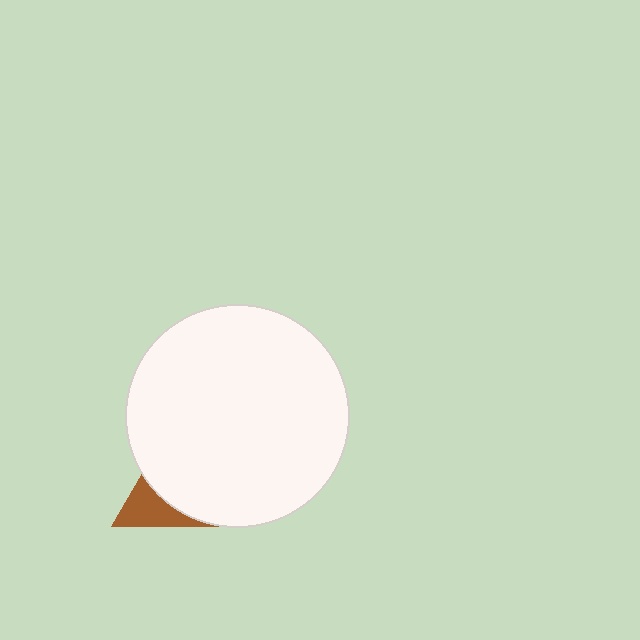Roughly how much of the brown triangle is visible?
A small part of it is visible (roughly 41%).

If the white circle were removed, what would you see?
You would see the complete brown triangle.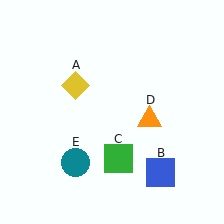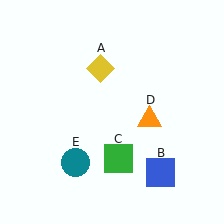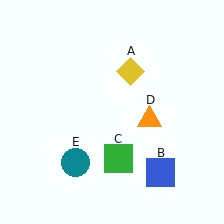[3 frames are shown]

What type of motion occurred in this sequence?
The yellow diamond (object A) rotated clockwise around the center of the scene.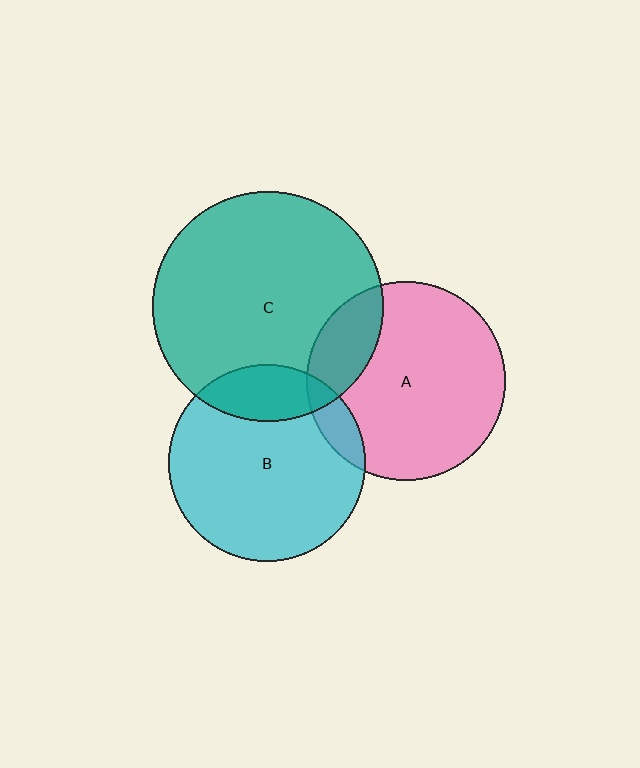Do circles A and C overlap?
Yes.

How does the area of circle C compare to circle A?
Approximately 1.3 times.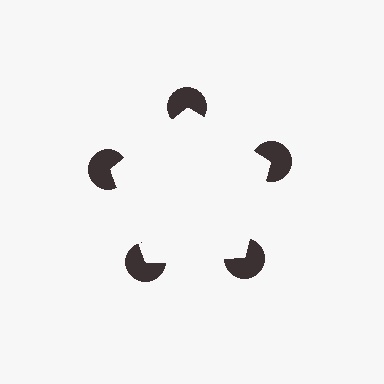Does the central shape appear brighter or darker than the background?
It typically appears slightly brighter than the background, even though no actual brightness change is drawn.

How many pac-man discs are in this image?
There are 5 — one at each vertex of the illusory pentagon.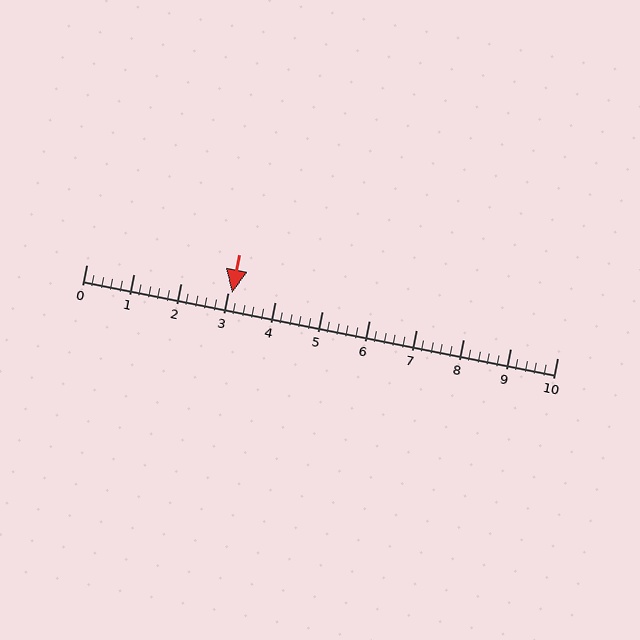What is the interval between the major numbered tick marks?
The major tick marks are spaced 1 units apart.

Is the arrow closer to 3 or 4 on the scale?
The arrow is closer to 3.